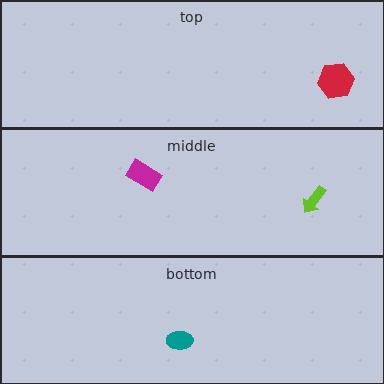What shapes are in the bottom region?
The teal ellipse.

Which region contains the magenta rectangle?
The middle region.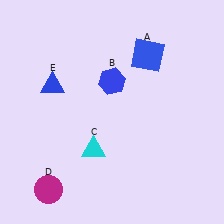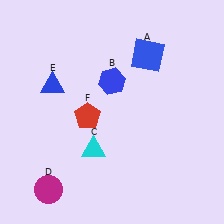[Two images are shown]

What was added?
A red pentagon (F) was added in Image 2.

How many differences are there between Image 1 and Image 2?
There is 1 difference between the two images.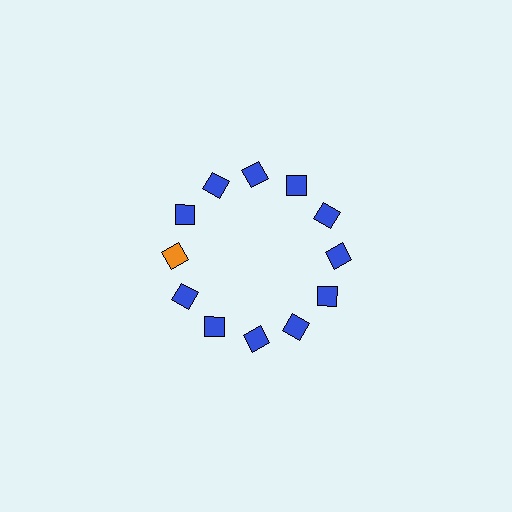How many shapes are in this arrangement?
There are 12 shapes arranged in a ring pattern.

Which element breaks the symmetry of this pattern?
The orange diamond at roughly the 9 o'clock position breaks the symmetry. All other shapes are blue diamonds.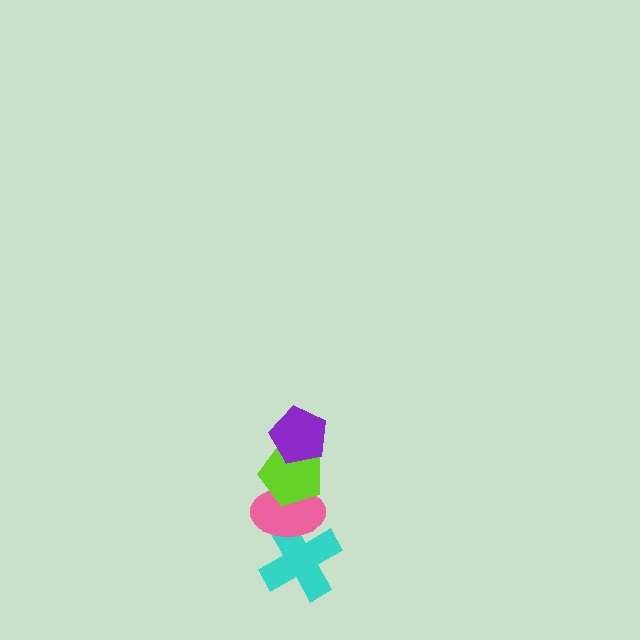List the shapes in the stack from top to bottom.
From top to bottom: the purple pentagon, the lime pentagon, the pink ellipse, the cyan cross.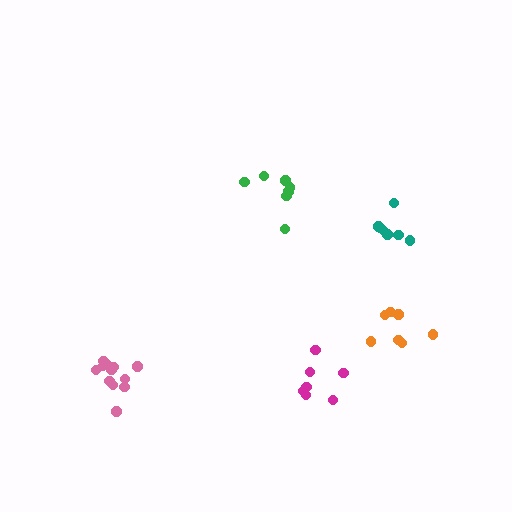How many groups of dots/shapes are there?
There are 5 groups.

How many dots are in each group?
Group 1: 7 dots, Group 2: 7 dots, Group 3: 12 dots, Group 4: 7 dots, Group 5: 7 dots (40 total).